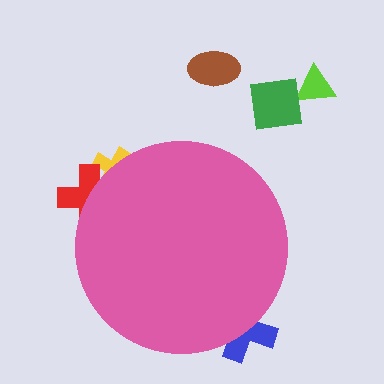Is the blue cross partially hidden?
Yes, the blue cross is partially hidden behind the pink circle.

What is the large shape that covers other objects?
A pink circle.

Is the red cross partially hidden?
Yes, the red cross is partially hidden behind the pink circle.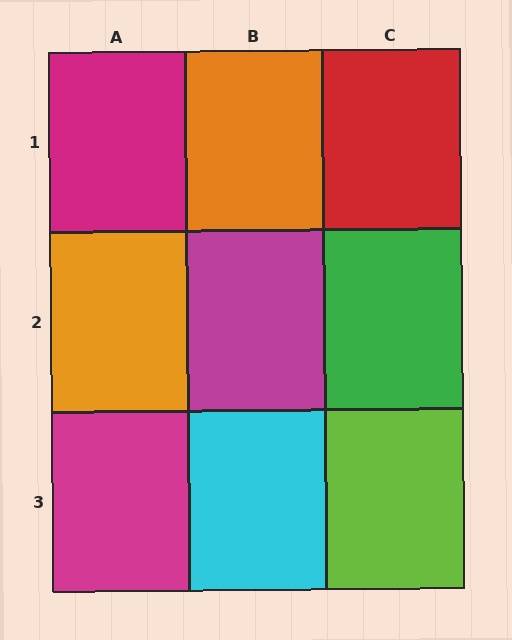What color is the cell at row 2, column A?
Orange.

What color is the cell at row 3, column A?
Magenta.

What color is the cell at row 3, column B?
Cyan.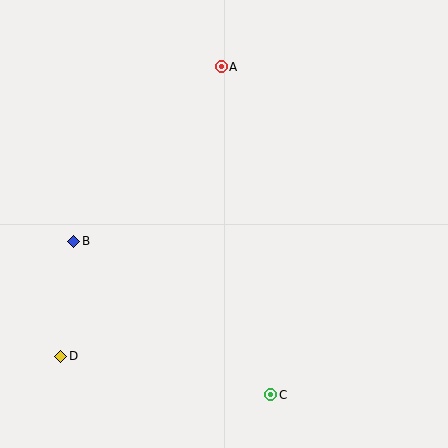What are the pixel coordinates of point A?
Point A is at (221, 67).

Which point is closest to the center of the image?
Point B at (74, 241) is closest to the center.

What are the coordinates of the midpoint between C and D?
The midpoint between C and D is at (166, 375).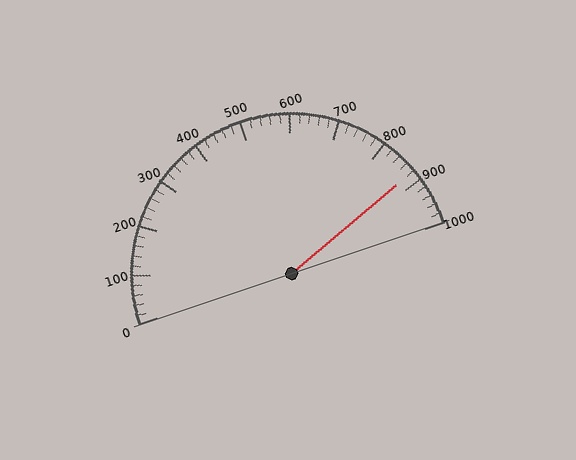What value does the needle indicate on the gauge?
The needle indicates approximately 880.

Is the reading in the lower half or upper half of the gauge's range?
The reading is in the upper half of the range (0 to 1000).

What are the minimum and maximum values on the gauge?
The gauge ranges from 0 to 1000.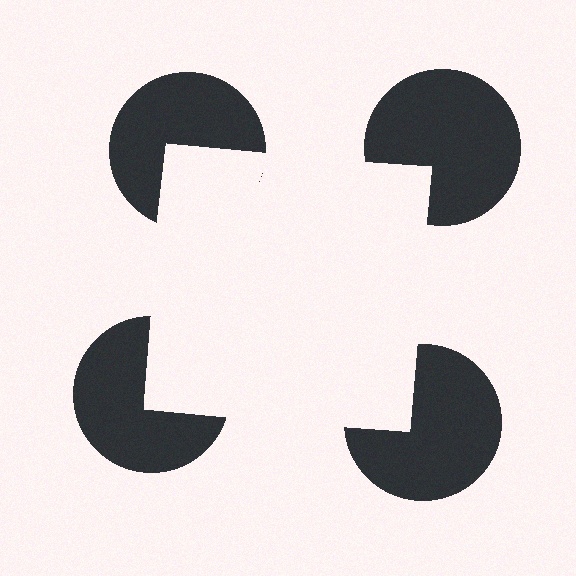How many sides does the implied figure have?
4 sides.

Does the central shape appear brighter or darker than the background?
It typically appears slightly brighter than the background, even though no actual brightness change is drawn.